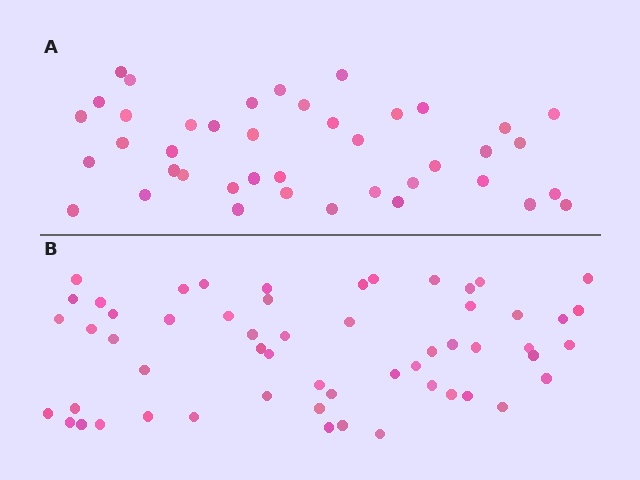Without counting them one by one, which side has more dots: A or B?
Region B (the bottom region) has more dots.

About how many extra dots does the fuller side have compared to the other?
Region B has approximately 15 more dots than region A.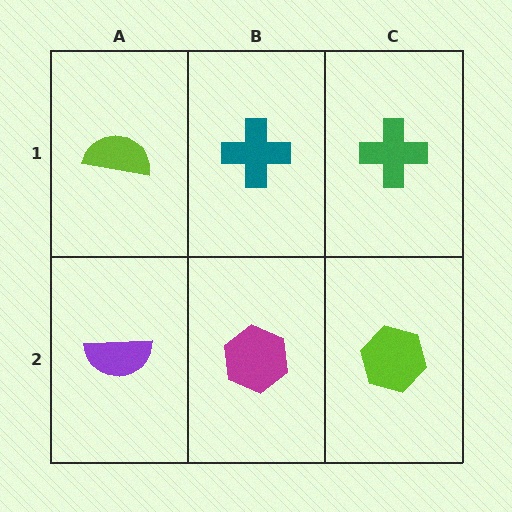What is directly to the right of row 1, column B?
A green cross.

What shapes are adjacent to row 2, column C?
A green cross (row 1, column C), a magenta hexagon (row 2, column B).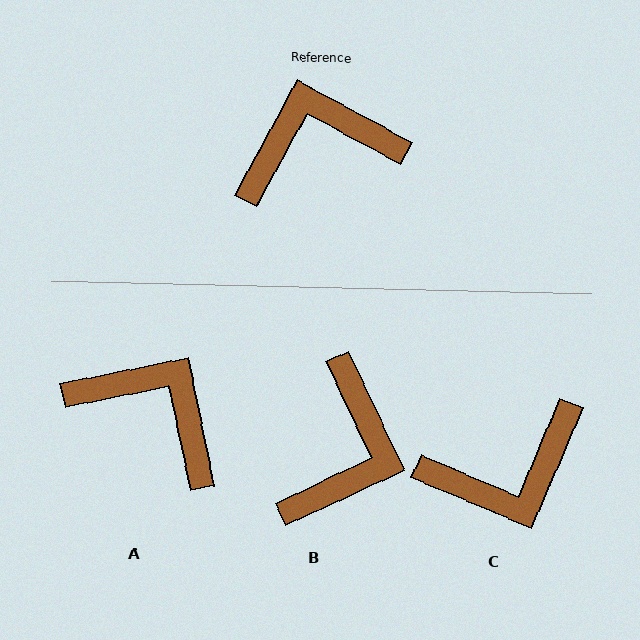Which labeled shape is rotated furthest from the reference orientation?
C, about 174 degrees away.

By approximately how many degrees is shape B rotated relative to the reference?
Approximately 126 degrees clockwise.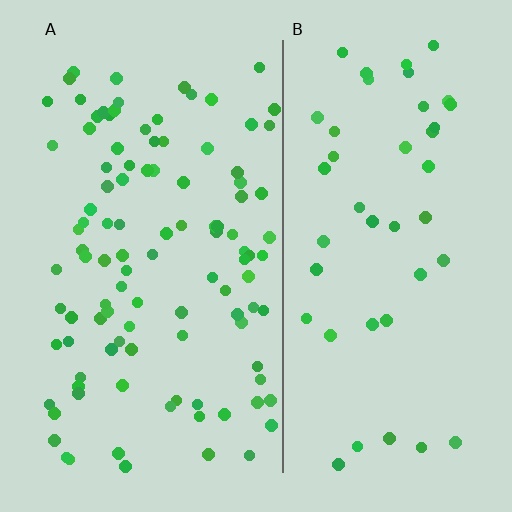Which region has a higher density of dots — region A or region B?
A (the left).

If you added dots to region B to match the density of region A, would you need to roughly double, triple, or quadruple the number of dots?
Approximately double.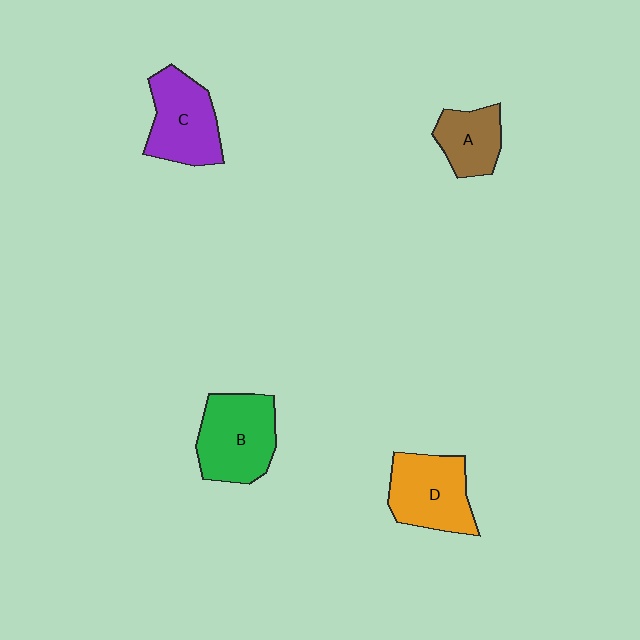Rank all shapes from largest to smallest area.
From largest to smallest: B (green), D (orange), C (purple), A (brown).